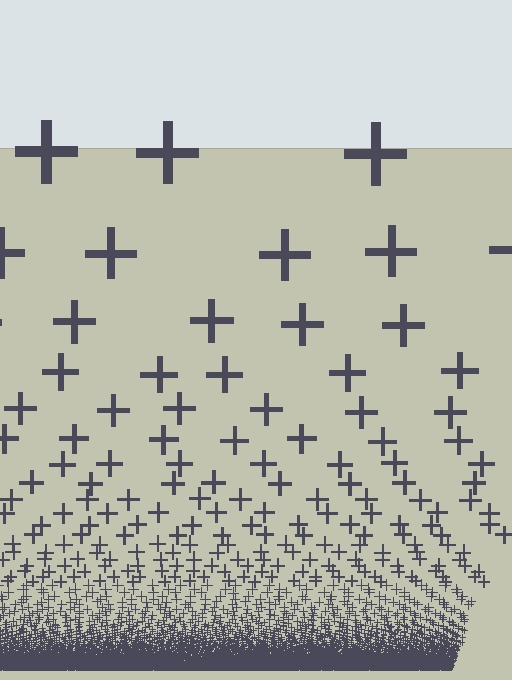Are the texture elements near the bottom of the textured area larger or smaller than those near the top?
Smaller. The gradient is inverted — elements near the bottom are smaller and denser.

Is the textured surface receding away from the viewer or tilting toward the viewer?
The surface appears to tilt toward the viewer. Texture elements get larger and sparser toward the top.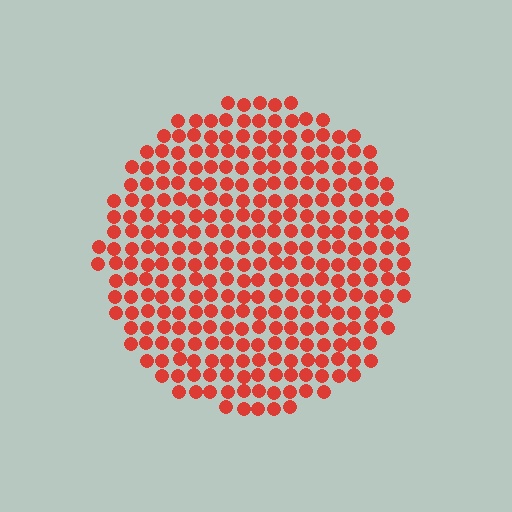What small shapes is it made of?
It is made of small circles.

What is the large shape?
The large shape is a circle.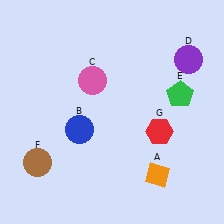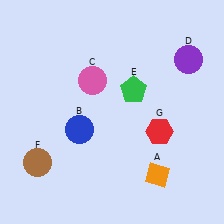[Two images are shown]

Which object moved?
The green pentagon (E) moved left.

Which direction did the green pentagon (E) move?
The green pentagon (E) moved left.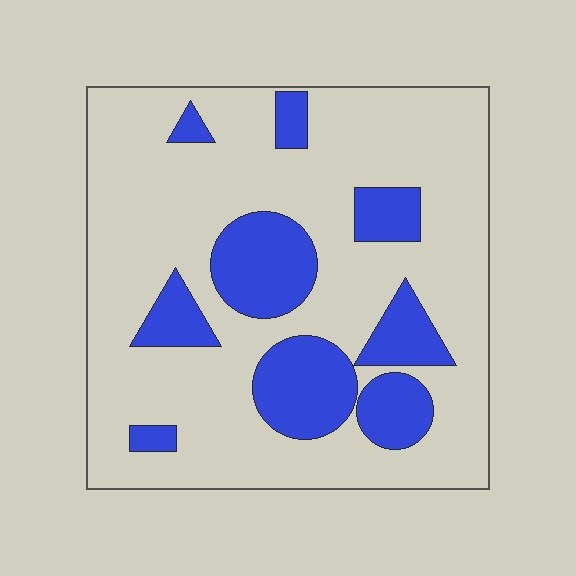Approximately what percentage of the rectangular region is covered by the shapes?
Approximately 25%.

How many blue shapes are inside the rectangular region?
9.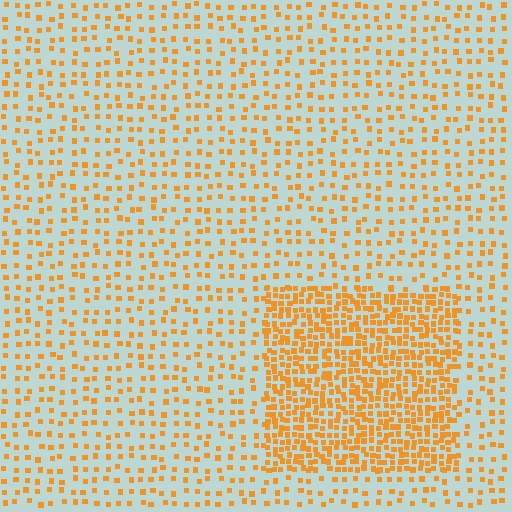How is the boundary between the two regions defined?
The boundary is defined by a change in element density (approximately 2.6x ratio). All elements are the same color, size, and shape.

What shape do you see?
I see a rectangle.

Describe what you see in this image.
The image contains small orange elements arranged at two different densities. A rectangle-shaped region is visible where the elements are more densely packed than the surrounding area.